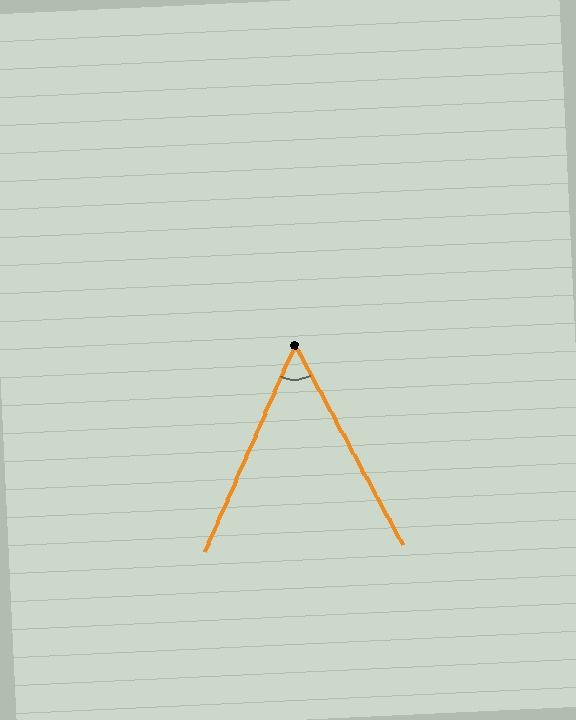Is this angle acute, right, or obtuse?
It is acute.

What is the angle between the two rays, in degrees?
Approximately 52 degrees.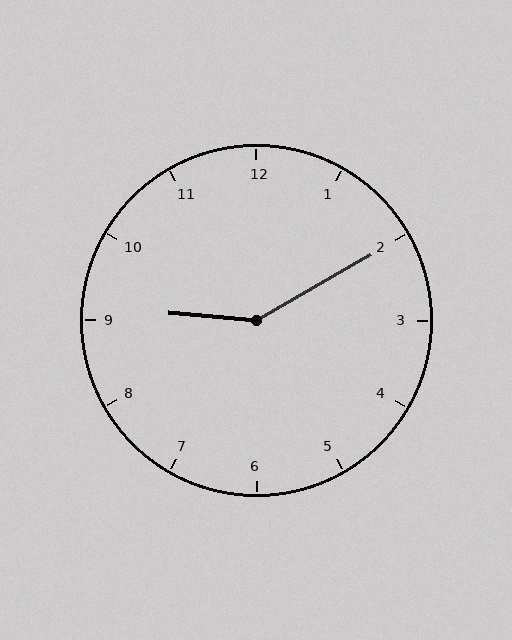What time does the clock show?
9:10.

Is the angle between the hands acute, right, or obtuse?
It is obtuse.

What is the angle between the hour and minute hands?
Approximately 145 degrees.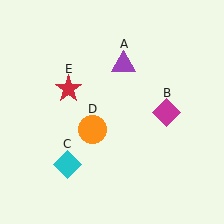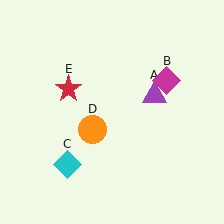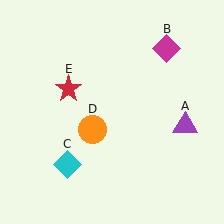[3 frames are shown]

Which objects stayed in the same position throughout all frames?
Cyan diamond (object C) and orange circle (object D) and red star (object E) remained stationary.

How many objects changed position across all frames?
2 objects changed position: purple triangle (object A), magenta diamond (object B).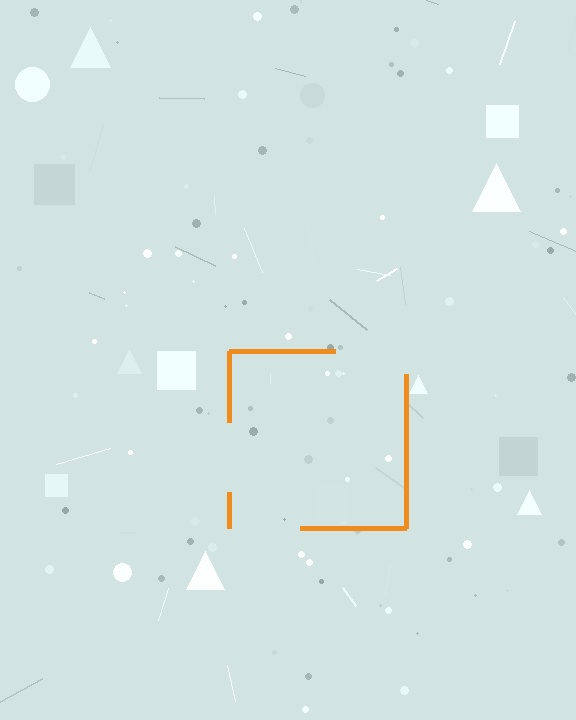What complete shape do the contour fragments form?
The contour fragments form a square.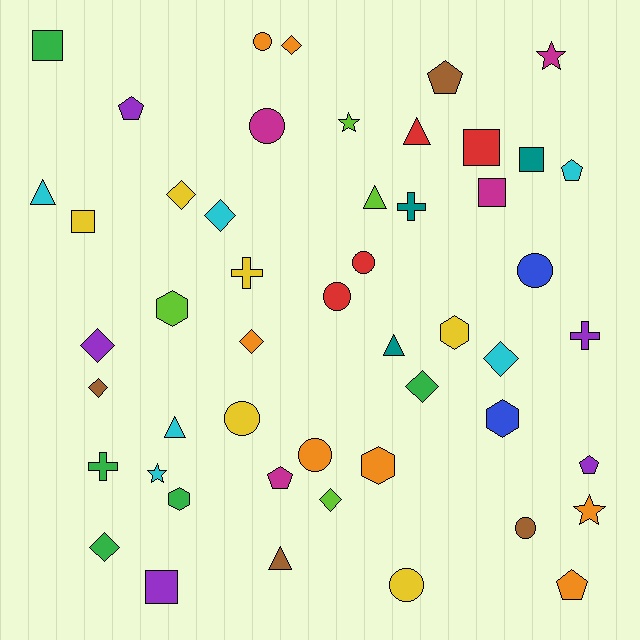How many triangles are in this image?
There are 6 triangles.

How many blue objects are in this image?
There are 2 blue objects.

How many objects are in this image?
There are 50 objects.